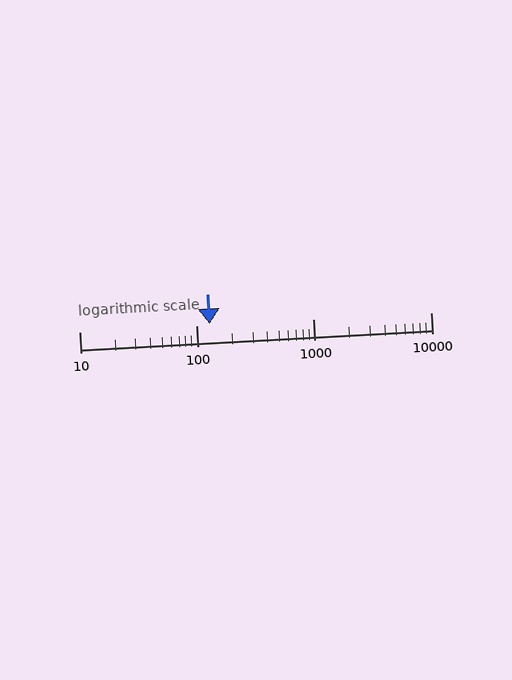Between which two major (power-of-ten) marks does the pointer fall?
The pointer is between 100 and 1000.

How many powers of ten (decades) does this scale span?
The scale spans 3 decades, from 10 to 10000.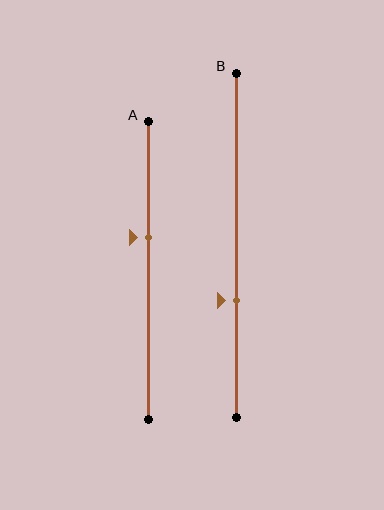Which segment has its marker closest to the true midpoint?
Segment A has its marker closest to the true midpoint.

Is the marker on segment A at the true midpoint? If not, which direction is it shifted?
No, the marker on segment A is shifted upward by about 11% of the segment length.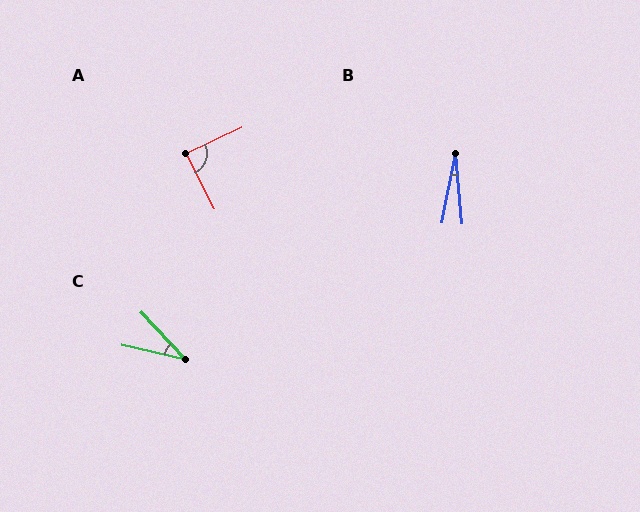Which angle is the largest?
A, at approximately 88 degrees.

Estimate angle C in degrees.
Approximately 34 degrees.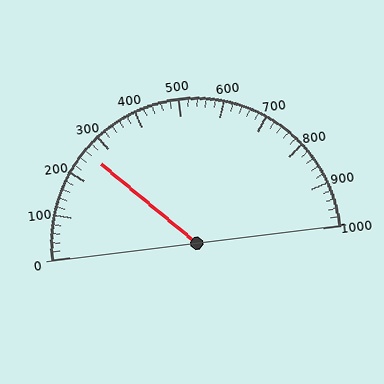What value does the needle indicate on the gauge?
The needle indicates approximately 260.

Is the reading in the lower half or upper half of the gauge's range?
The reading is in the lower half of the range (0 to 1000).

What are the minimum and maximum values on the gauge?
The gauge ranges from 0 to 1000.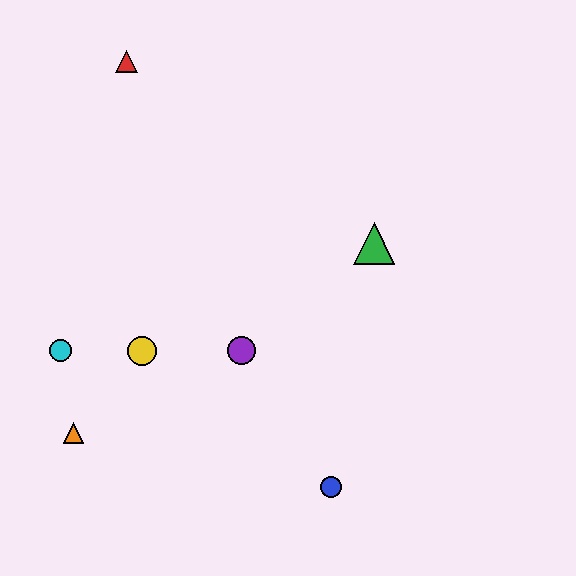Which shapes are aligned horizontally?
The yellow circle, the purple circle, the cyan circle are aligned horizontally.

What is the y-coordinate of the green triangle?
The green triangle is at y≈244.